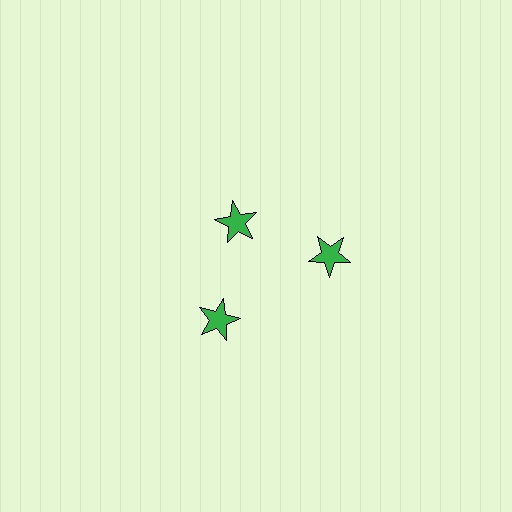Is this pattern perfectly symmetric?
No. The 3 green stars are arranged in a ring, but one element near the 11 o'clock position is pulled inward toward the center, breaking the 3-fold rotational symmetry.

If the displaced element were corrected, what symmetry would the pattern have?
It would have 3-fold rotational symmetry — the pattern would map onto itself every 120 degrees.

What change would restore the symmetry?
The symmetry would be restored by moving it outward, back onto the ring so that all 3 stars sit at equal angles and equal distance from the center.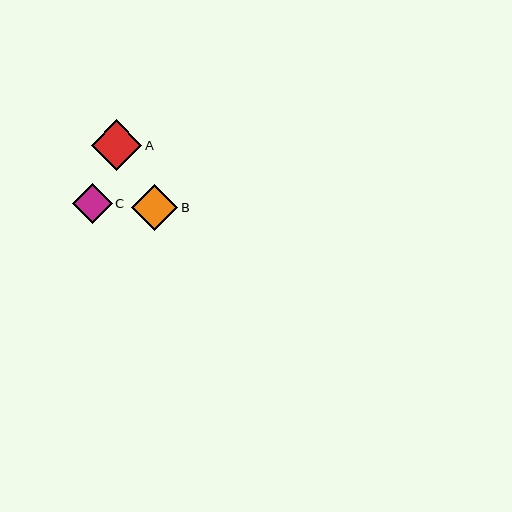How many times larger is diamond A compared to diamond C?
Diamond A is approximately 1.3 times the size of diamond C.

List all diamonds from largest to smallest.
From largest to smallest: A, B, C.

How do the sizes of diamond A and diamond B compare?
Diamond A and diamond B are approximately the same size.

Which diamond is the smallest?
Diamond C is the smallest with a size of approximately 39 pixels.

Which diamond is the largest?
Diamond A is the largest with a size of approximately 50 pixels.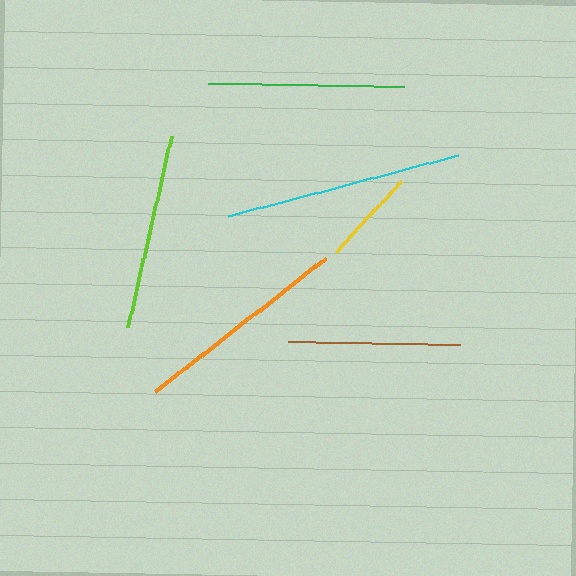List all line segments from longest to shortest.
From longest to shortest: cyan, orange, lime, green, brown, yellow.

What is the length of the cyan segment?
The cyan segment is approximately 239 pixels long.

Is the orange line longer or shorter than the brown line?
The orange line is longer than the brown line.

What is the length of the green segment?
The green segment is approximately 195 pixels long.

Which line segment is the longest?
The cyan line is the longest at approximately 239 pixels.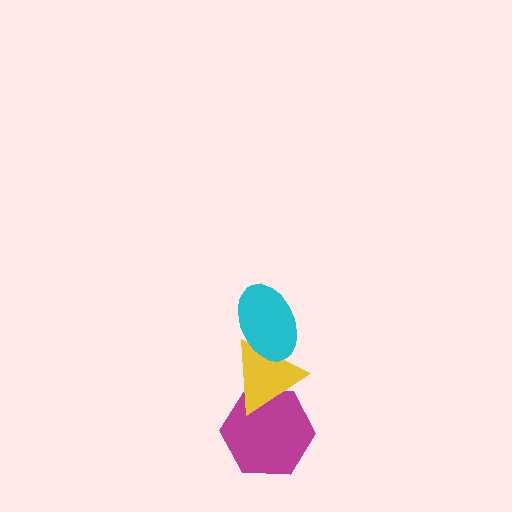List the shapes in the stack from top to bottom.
From top to bottom: the cyan ellipse, the yellow triangle, the magenta hexagon.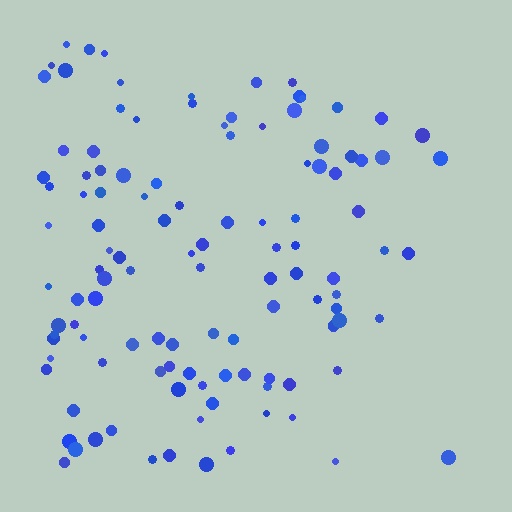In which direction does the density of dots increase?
From right to left, with the left side densest.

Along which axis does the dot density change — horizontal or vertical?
Horizontal.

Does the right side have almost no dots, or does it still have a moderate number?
Still a moderate number, just noticeably fewer than the left.